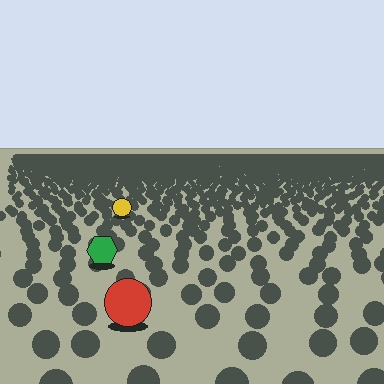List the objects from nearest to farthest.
From nearest to farthest: the red circle, the green hexagon, the yellow circle.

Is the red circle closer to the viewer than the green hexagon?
Yes. The red circle is closer — you can tell from the texture gradient: the ground texture is coarser near it.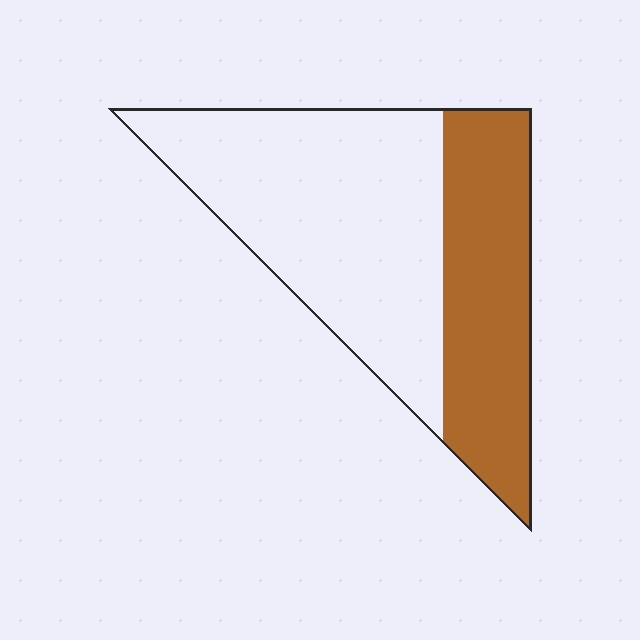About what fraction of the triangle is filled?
About three eighths (3/8).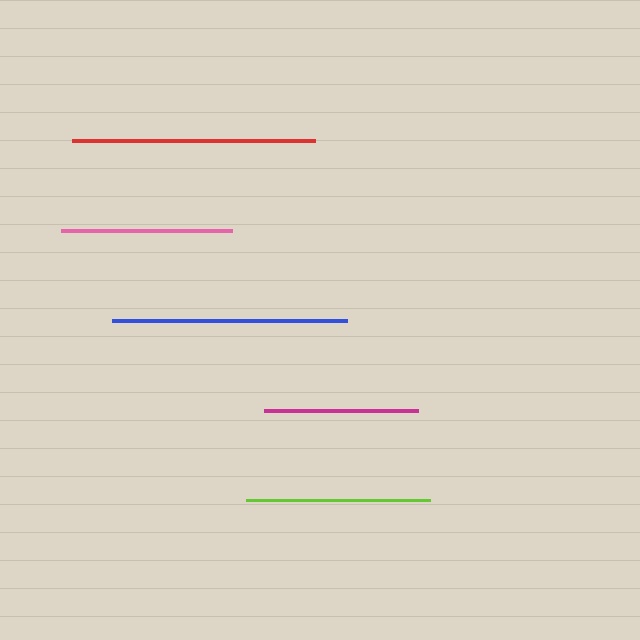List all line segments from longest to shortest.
From longest to shortest: red, blue, lime, pink, magenta.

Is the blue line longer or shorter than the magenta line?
The blue line is longer than the magenta line.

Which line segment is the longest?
The red line is the longest at approximately 243 pixels.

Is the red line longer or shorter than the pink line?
The red line is longer than the pink line.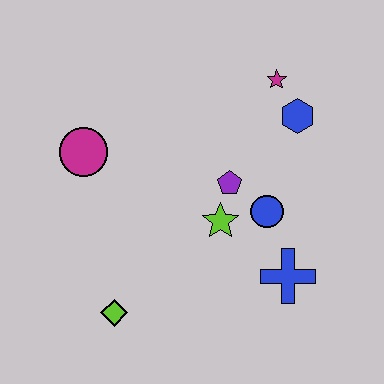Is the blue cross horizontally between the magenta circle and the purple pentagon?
No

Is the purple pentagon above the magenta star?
No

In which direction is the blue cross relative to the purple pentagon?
The blue cross is below the purple pentagon.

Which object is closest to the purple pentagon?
The lime star is closest to the purple pentagon.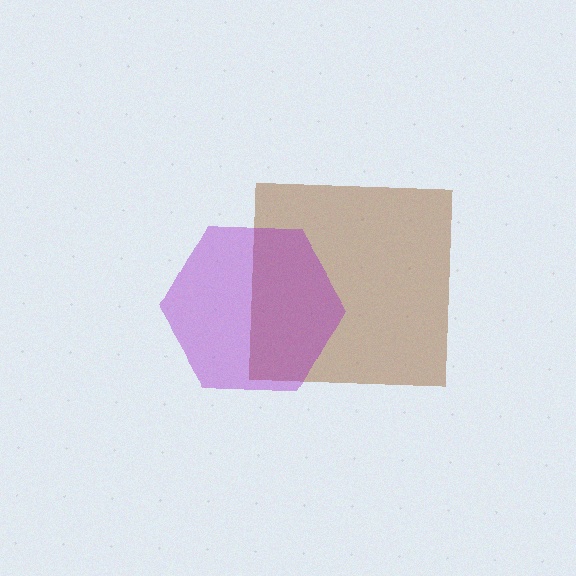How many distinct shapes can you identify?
There are 2 distinct shapes: a brown square, a purple hexagon.